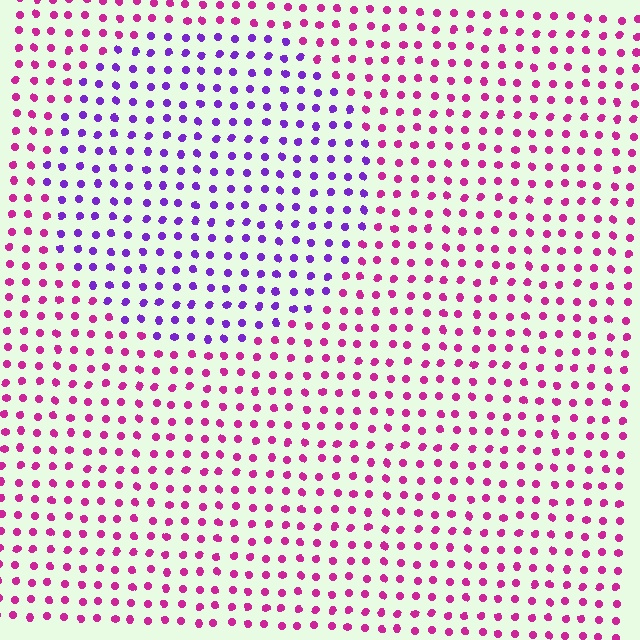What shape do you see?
I see a circle.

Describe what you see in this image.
The image is filled with small magenta elements in a uniform arrangement. A circle-shaped region is visible where the elements are tinted to a slightly different hue, forming a subtle color boundary.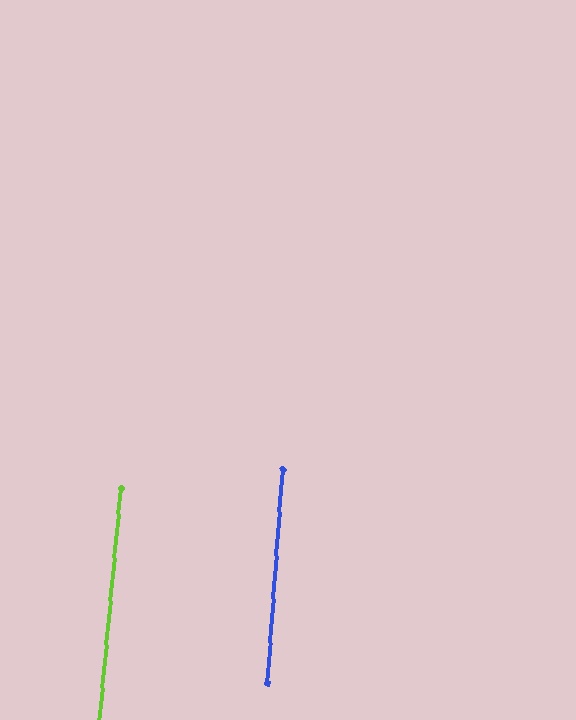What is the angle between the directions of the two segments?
Approximately 1 degree.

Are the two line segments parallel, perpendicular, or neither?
Parallel — their directions differ by only 1.3°.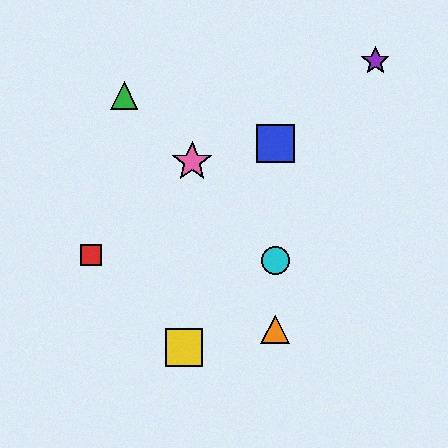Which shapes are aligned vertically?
The blue square, the orange triangle, the cyan circle are aligned vertically.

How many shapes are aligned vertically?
3 shapes (the blue square, the orange triangle, the cyan circle) are aligned vertically.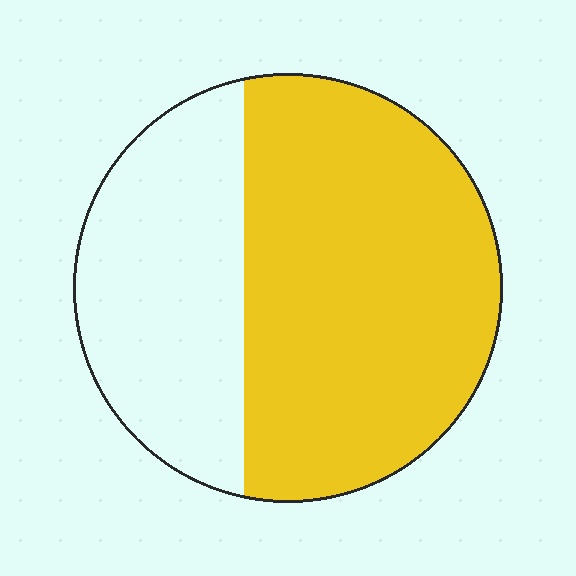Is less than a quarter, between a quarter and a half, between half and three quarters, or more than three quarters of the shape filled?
Between half and three quarters.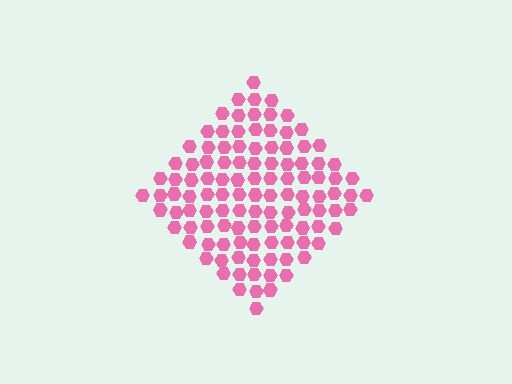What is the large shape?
The large shape is a diamond.